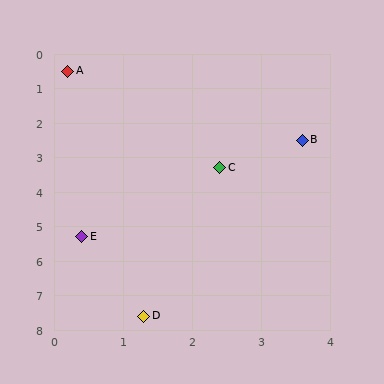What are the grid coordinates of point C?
Point C is at approximately (2.4, 3.3).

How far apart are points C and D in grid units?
Points C and D are about 4.4 grid units apart.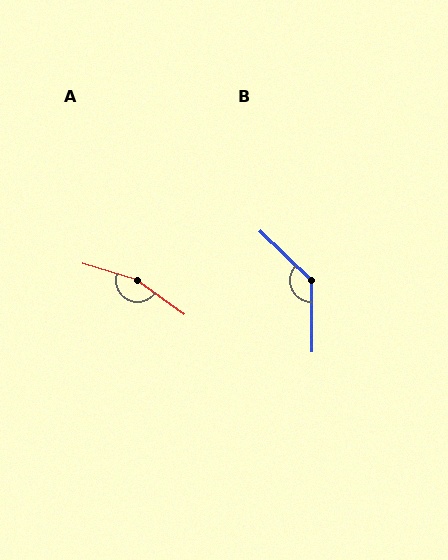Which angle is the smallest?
B, at approximately 135 degrees.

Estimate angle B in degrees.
Approximately 135 degrees.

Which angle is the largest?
A, at approximately 161 degrees.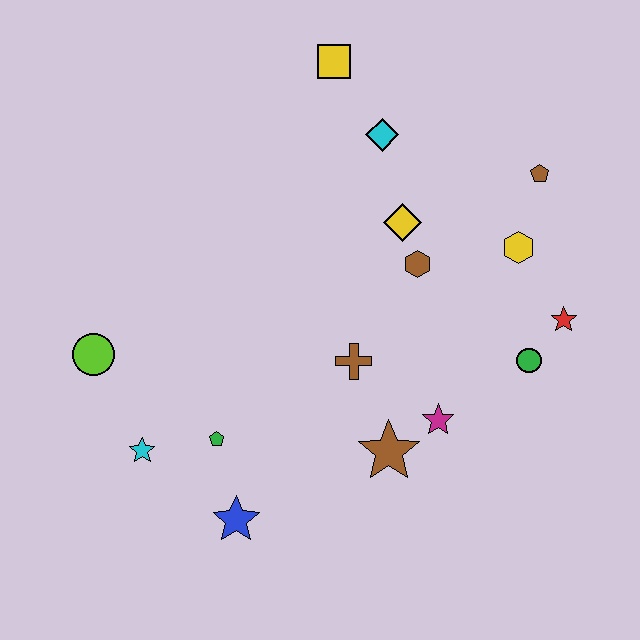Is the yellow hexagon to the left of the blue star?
No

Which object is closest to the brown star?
The magenta star is closest to the brown star.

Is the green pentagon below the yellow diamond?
Yes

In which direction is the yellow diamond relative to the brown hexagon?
The yellow diamond is above the brown hexagon.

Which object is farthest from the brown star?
The yellow square is farthest from the brown star.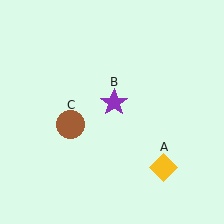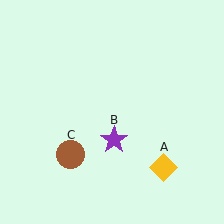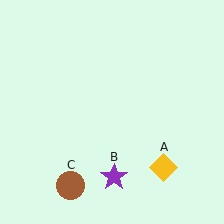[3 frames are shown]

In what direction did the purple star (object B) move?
The purple star (object B) moved down.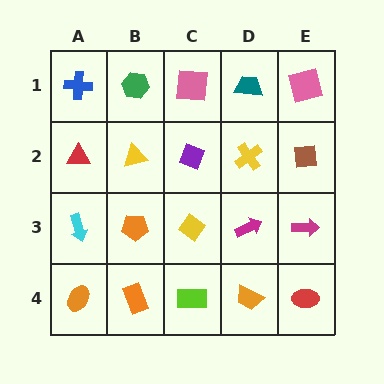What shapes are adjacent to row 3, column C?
A purple diamond (row 2, column C), a lime rectangle (row 4, column C), an orange pentagon (row 3, column B), a magenta arrow (row 3, column D).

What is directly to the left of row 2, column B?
A red triangle.